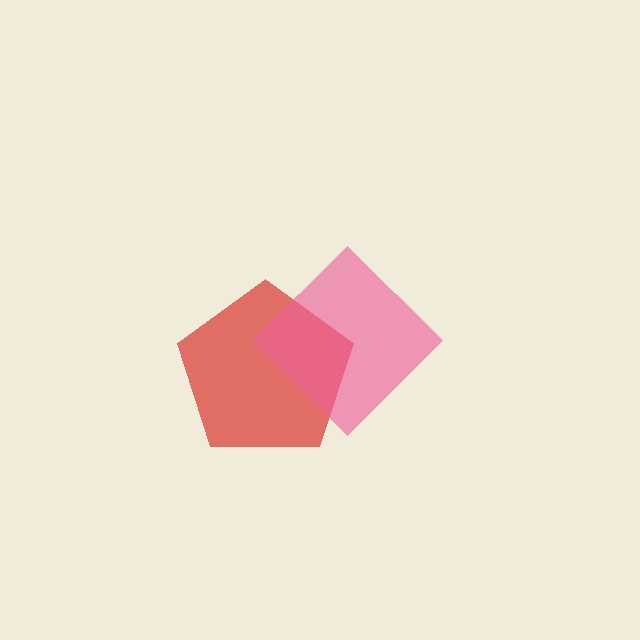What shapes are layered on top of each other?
The layered shapes are: a red pentagon, a pink diamond.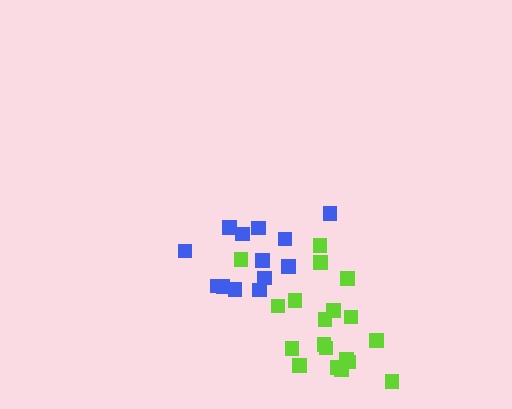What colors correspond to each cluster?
The clusters are colored: blue, lime.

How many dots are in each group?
Group 1: 13 dots, Group 2: 19 dots (32 total).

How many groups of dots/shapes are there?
There are 2 groups.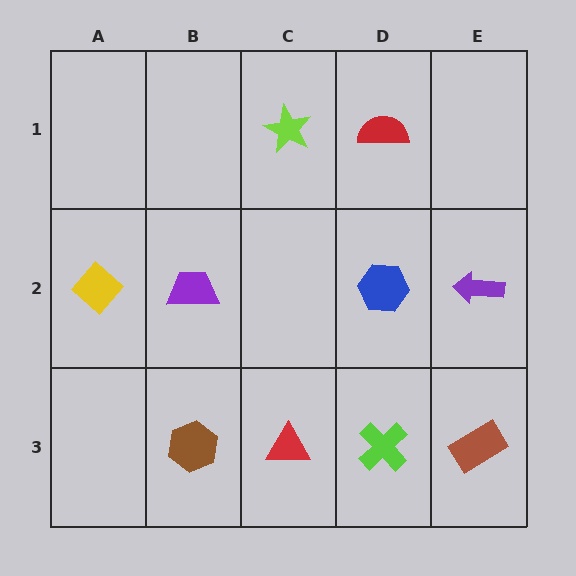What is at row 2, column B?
A purple trapezoid.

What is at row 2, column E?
A purple arrow.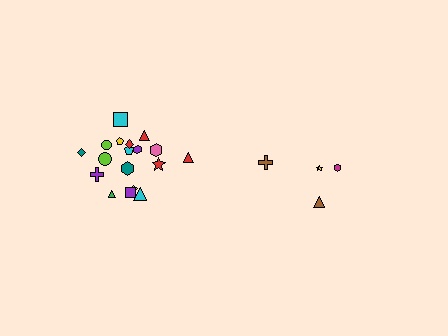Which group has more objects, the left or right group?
The left group.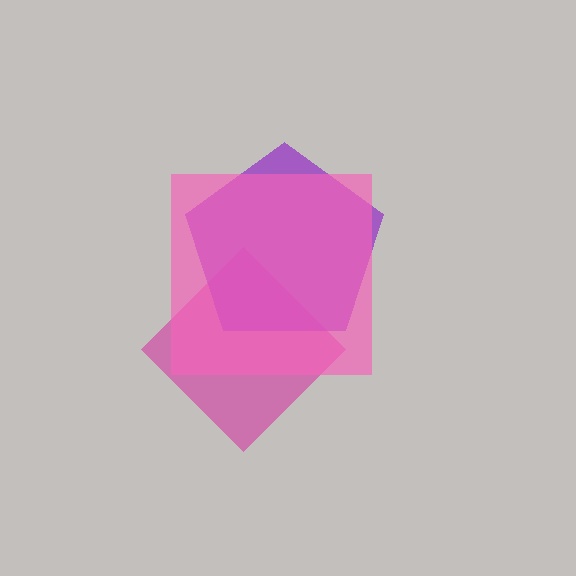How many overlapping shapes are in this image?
There are 3 overlapping shapes in the image.